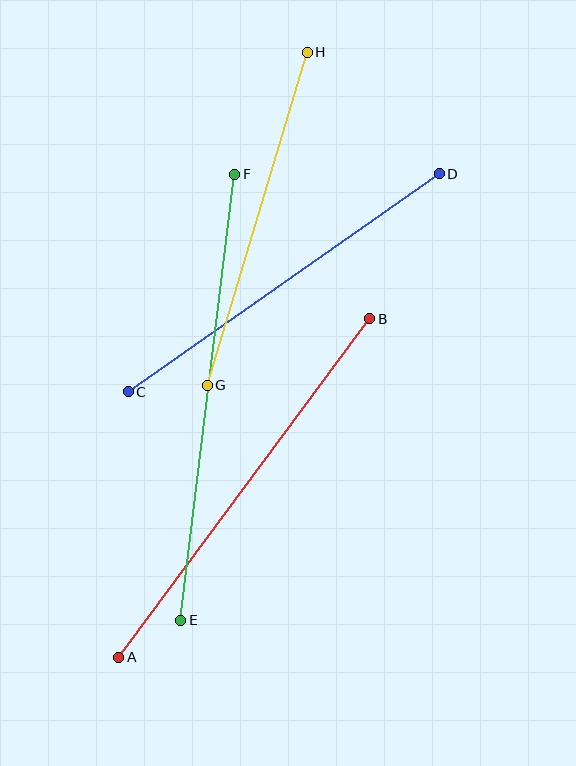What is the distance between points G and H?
The distance is approximately 348 pixels.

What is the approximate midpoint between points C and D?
The midpoint is at approximately (284, 283) pixels.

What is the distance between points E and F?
The distance is approximately 449 pixels.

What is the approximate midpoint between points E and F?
The midpoint is at approximately (208, 397) pixels.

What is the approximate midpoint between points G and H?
The midpoint is at approximately (257, 219) pixels.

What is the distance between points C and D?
The distance is approximately 380 pixels.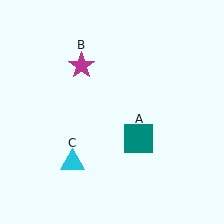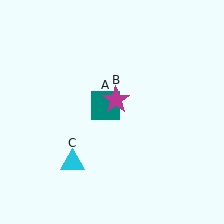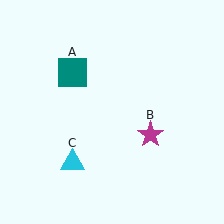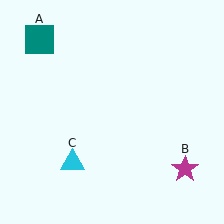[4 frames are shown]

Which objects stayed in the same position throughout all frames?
Cyan triangle (object C) remained stationary.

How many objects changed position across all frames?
2 objects changed position: teal square (object A), magenta star (object B).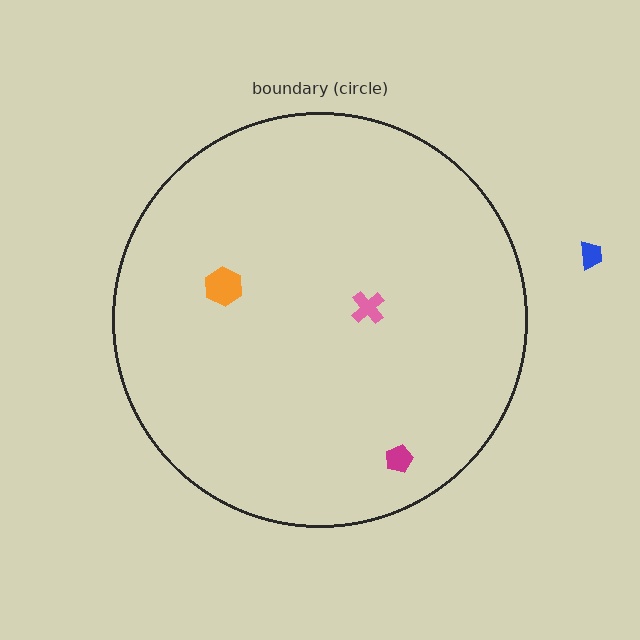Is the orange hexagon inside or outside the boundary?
Inside.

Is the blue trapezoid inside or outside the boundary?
Outside.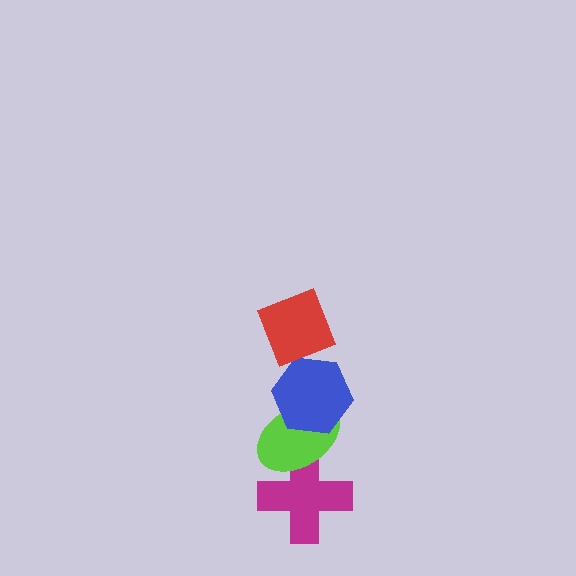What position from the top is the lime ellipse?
The lime ellipse is 3rd from the top.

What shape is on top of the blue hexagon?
The red diamond is on top of the blue hexagon.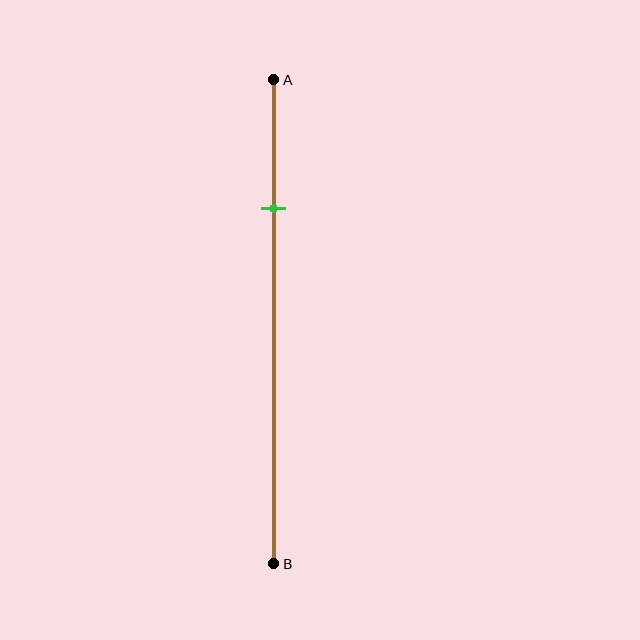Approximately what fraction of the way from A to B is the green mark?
The green mark is approximately 25% of the way from A to B.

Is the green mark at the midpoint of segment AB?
No, the mark is at about 25% from A, not at the 50% midpoint.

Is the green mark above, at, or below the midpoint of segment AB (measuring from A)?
The green mark is above the midpoint of segment AB.